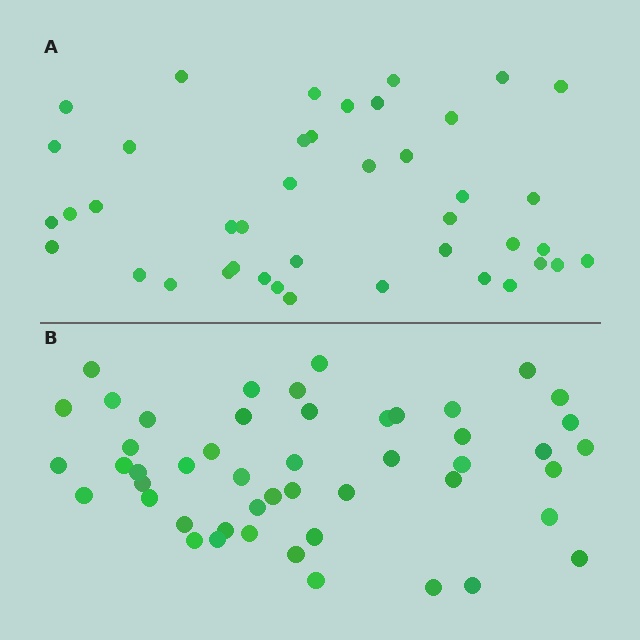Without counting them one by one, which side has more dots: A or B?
Region B (the bottom region) has more dots.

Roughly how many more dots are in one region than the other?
Region B has roughly 8 or so more dots than region A.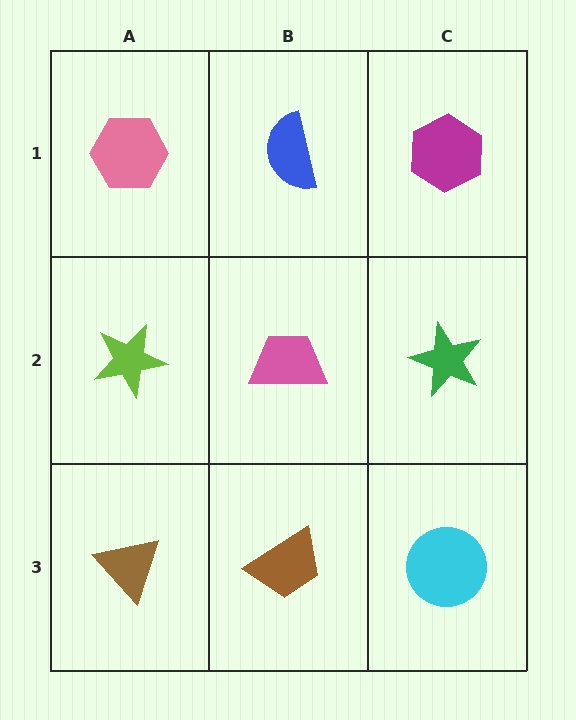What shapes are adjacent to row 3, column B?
A pink trapezoid (row 2, column B), a brown triangle (row 3, column A), a cyan circle (row 3, column C).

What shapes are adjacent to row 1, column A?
A lime star (row 2, column A), a blue semicircle (row 1, column B).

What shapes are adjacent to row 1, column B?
A pink trapezoid (row 2, column B), a pink hexagon (row 1, column A), a magenta hexagon (row 1, column C).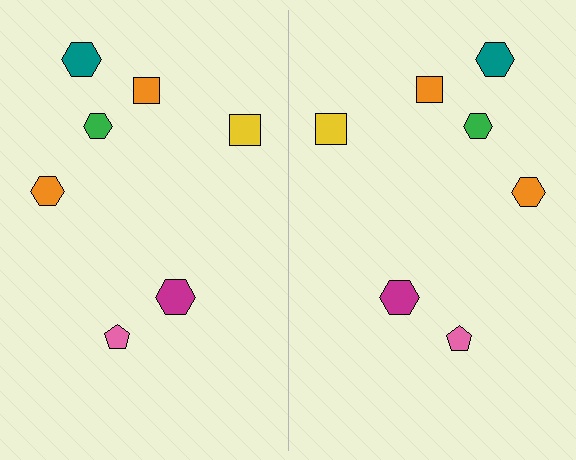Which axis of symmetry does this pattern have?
The pattern has a vertical axis of symmetry running through the center of the image.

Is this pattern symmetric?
Yes, this pattern has bilateral (reflection) symmetry.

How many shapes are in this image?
There are 14 shapes in this image.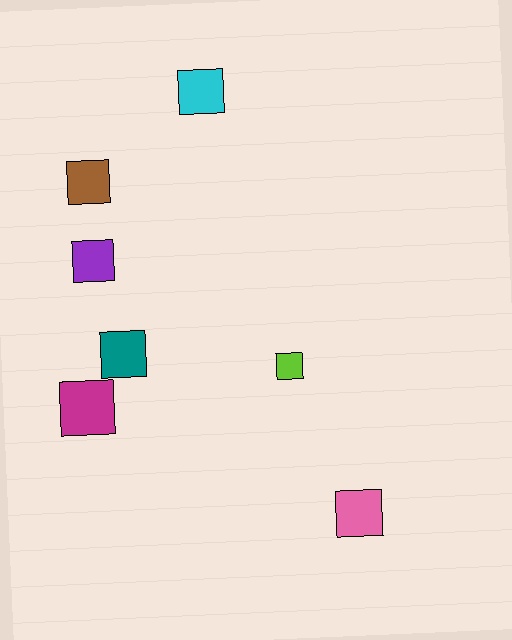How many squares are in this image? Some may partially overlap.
There are 7 squares.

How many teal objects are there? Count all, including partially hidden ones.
There is 1 teal object.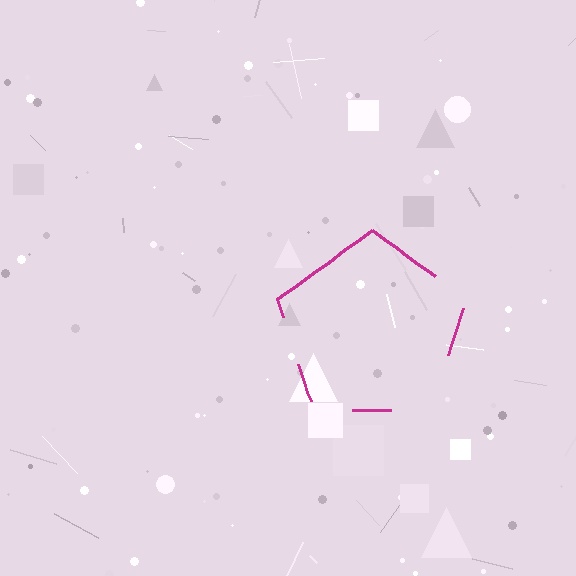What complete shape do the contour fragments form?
The contour fragments form a pentagon.